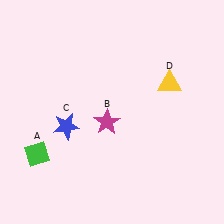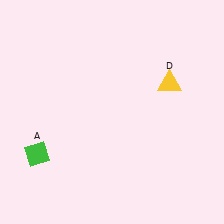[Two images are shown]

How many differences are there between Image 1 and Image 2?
There are 2 differences between the two images.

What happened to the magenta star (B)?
The magenta star (B) was removed in Image 2. It was in the bottom-left area of Image 1.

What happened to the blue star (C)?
The blue star (C) was removed in Image 2. It was in the bottom-left area of Image 1.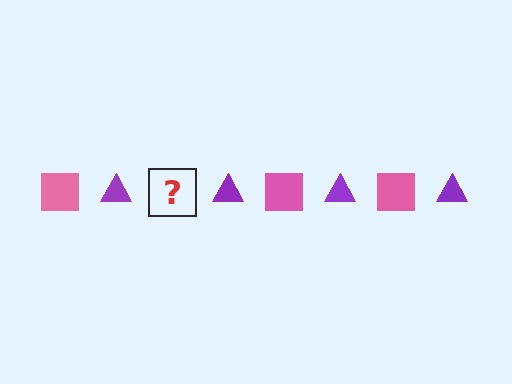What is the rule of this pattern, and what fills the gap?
The rule is that the pattern alternates between pink square and purple triangle. The gap should be filled with a pink square.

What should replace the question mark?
The question mark should be replaced with a pink square.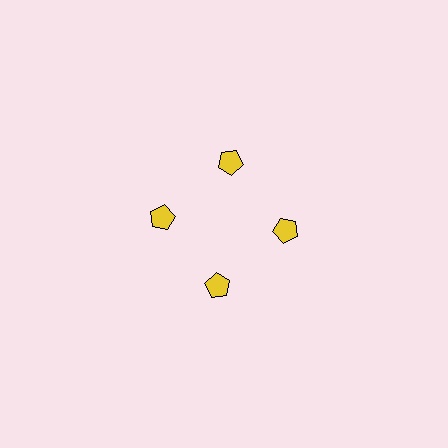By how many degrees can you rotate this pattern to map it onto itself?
The pattern maps onto itself every 90 degrees of rotation.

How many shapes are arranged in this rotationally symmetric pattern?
There are 4 shapes, arranged in 4 groups of 1.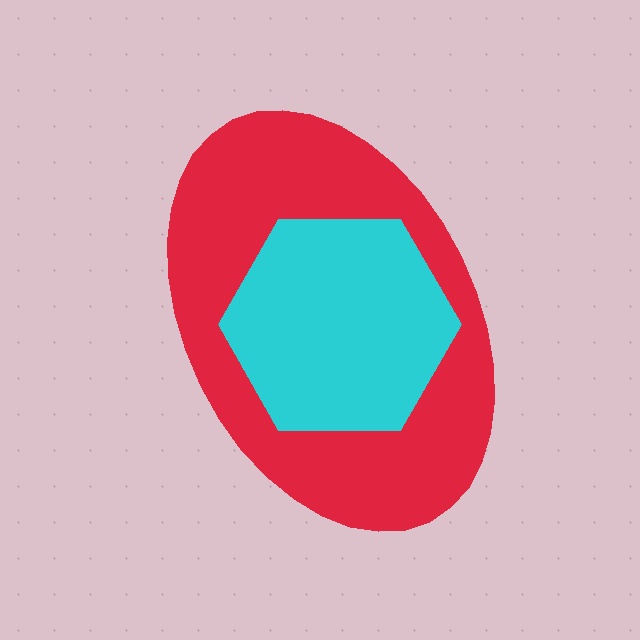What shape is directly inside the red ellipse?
The cyan hexagon.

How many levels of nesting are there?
2.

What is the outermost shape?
The red ellipse.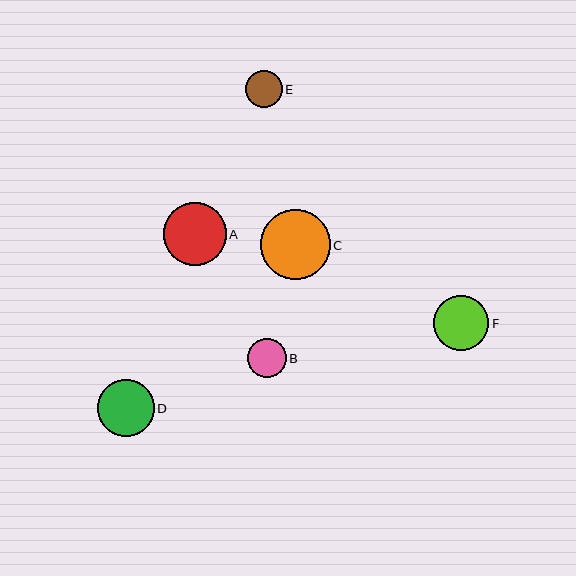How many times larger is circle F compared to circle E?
Circle F is approximately 1.5 times the size of circle E.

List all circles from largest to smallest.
From largest to smallest: C, A, D, F, B, E.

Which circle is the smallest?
Circle E is the smallest with a size of approximately 37 pixels.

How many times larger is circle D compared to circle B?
Circle D is approximately 1.5 times the size of circle B.